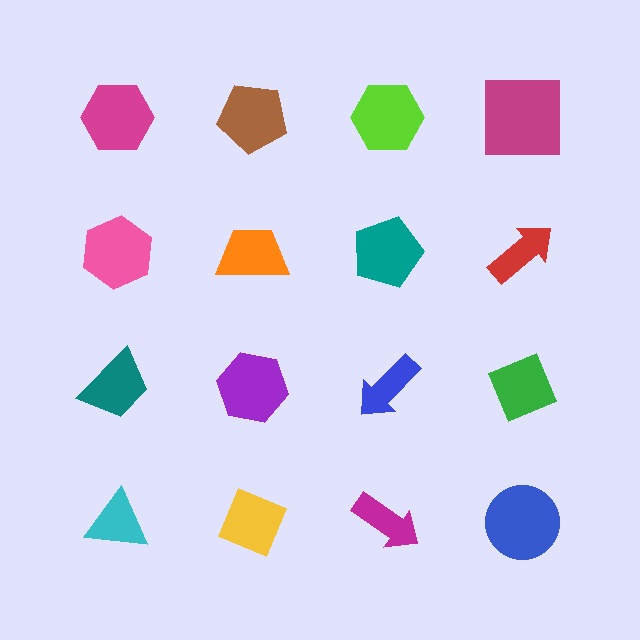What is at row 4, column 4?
A blue circle.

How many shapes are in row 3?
4 shapes.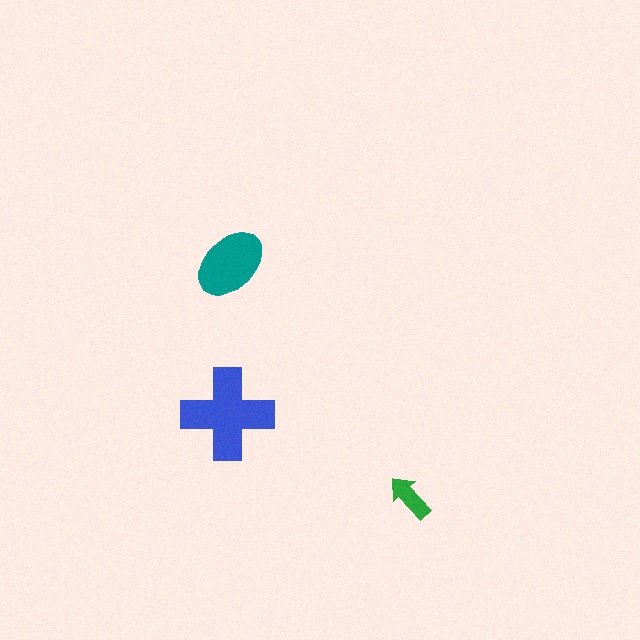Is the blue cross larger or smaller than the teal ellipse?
Larger.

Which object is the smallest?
The green arrow.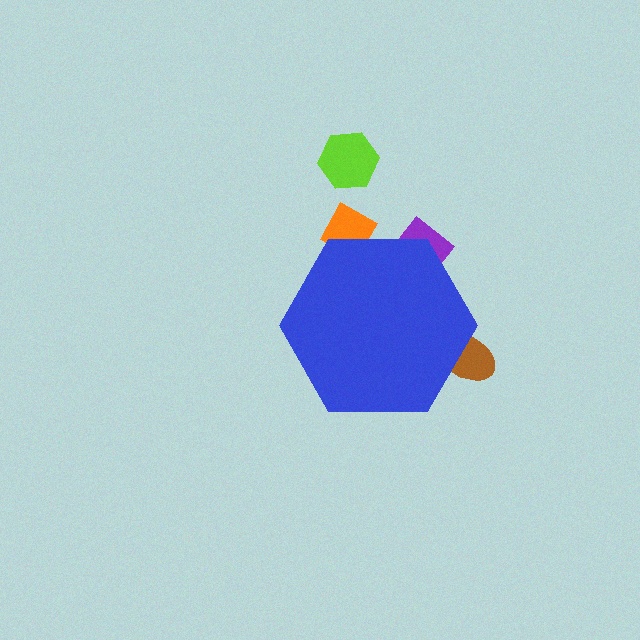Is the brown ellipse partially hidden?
Yes, the brown ellipse is partially hidden behind the blue hexagon.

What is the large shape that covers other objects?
A blue hexagon.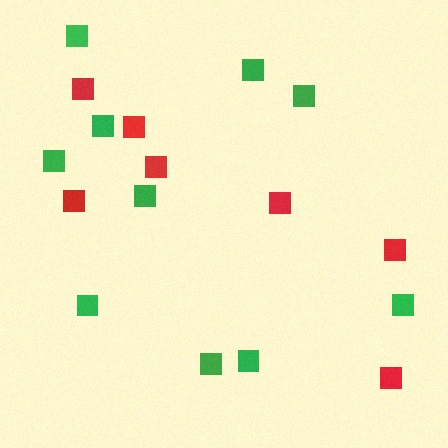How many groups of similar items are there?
There are 2 groups: one group of red squares (7) and one group of green squares (10).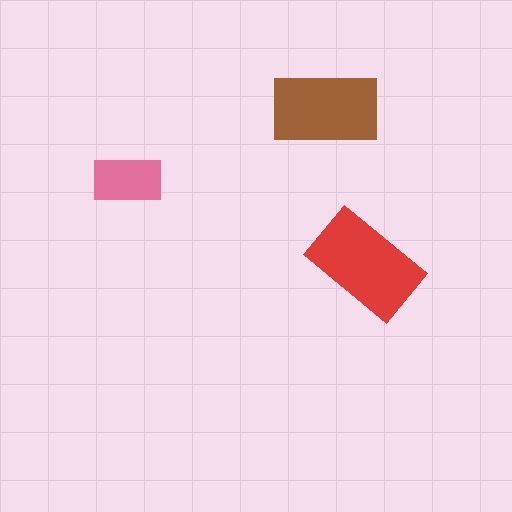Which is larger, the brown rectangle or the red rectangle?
The red one.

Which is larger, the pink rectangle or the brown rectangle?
The brown one.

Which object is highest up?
The brown rectangle is topmost.